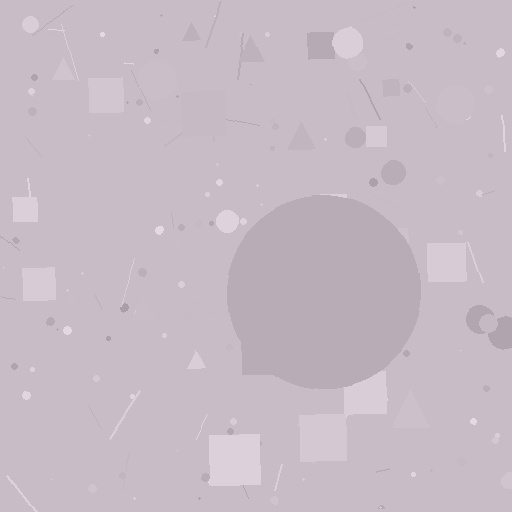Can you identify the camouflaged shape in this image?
The camouflaged shape is a circle.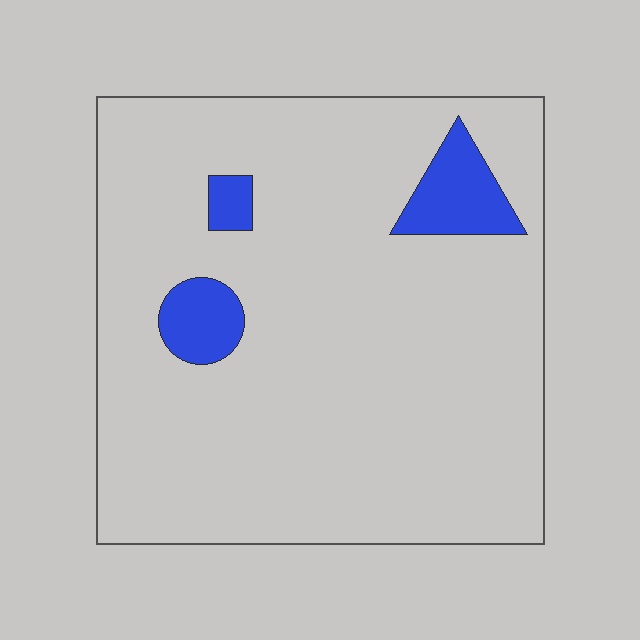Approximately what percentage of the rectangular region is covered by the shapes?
Approximately 10%.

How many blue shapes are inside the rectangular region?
3.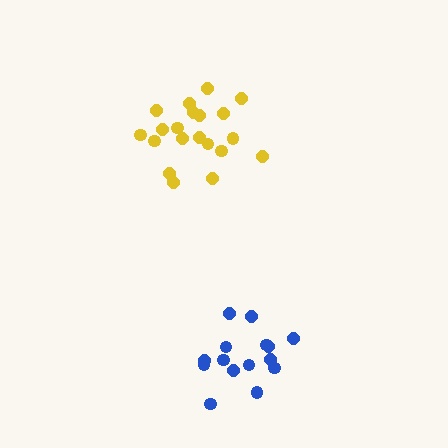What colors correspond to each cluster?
The clusters are colored: blue, yellow.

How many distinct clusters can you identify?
There are 2 distinct clusters.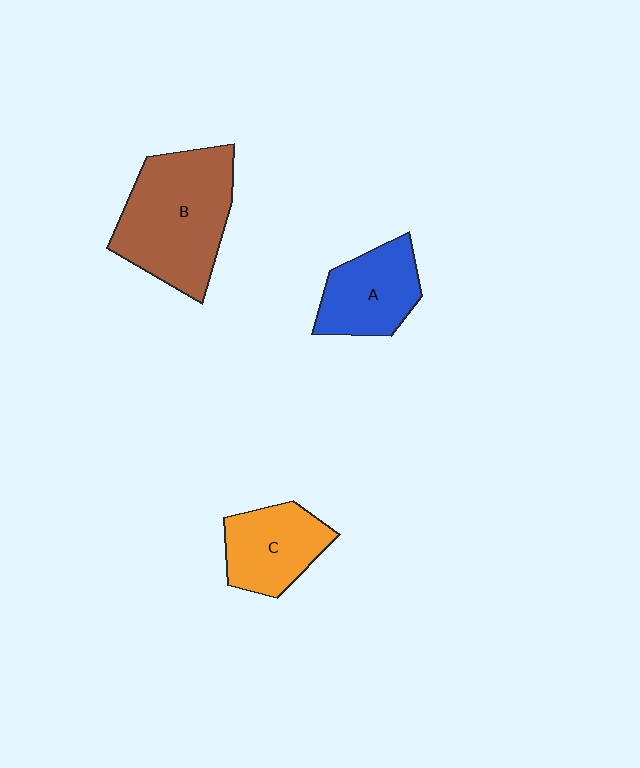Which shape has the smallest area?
Shape C (orange).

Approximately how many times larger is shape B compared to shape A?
Approximately 1.7 times.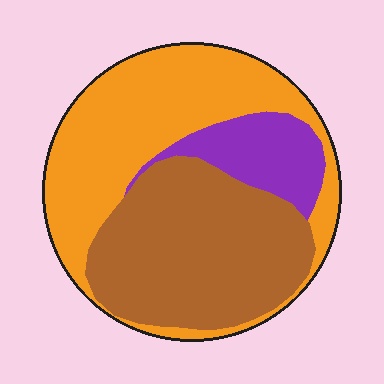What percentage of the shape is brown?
Brown covers 42% of the shape.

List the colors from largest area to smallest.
From largest to smallest: orange, brown, purple.